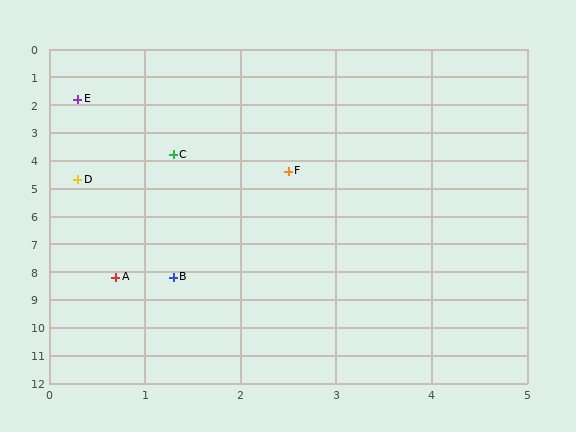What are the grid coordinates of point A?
Point A is at approximately (0.7, 8.2).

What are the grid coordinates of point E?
Point E is at approximately (0.3, 1.8).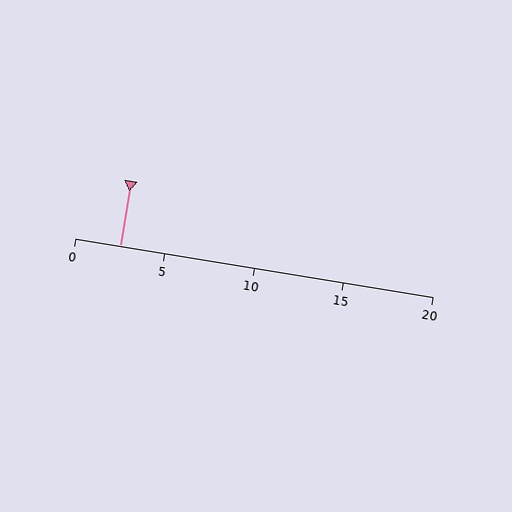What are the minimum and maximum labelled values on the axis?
The axis runs from 0 to 20.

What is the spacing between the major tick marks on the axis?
The major ticks are spaced 5 apart.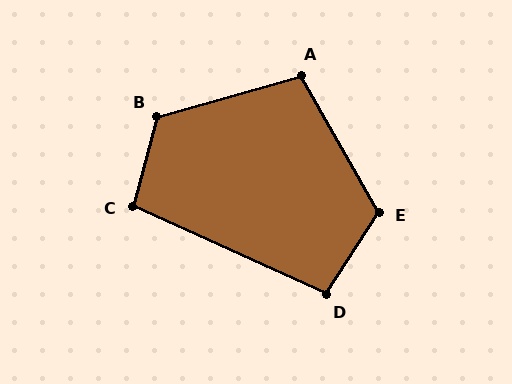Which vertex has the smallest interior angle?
D, at approximately 98 degrees.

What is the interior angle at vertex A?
Approximately 104 degrees (obtuse).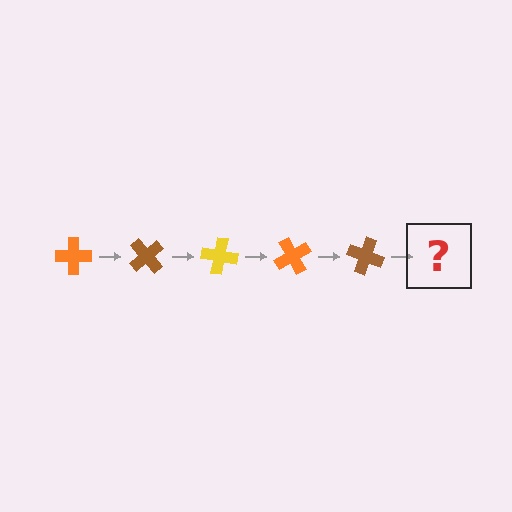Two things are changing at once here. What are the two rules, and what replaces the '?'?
The two rules are that it rotates 50 degrees each step and the color cycles through orange, brown, and yellow. The '?' should be a yellow cross, rotated 250 degrees from the start.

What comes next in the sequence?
The next element should be a yellow cross, rotated 250 degrees from the start.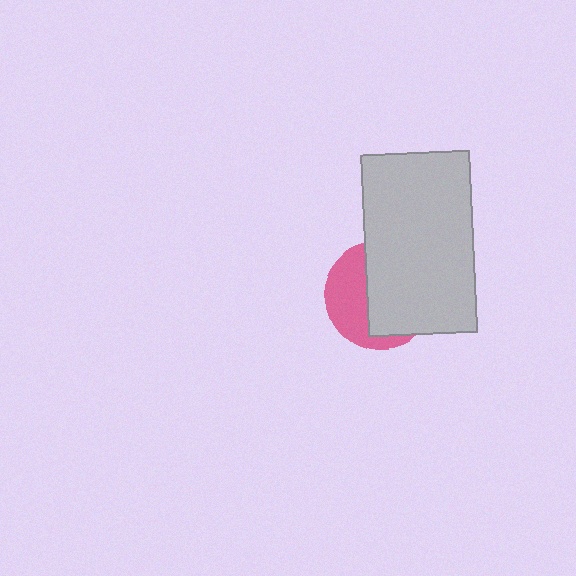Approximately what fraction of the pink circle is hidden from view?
Roughly 61% of the pink circle is hidden behind the light gray rectangle.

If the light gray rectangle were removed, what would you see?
You would see the complete pink circle.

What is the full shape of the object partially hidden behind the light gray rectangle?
The partially hidden object is a pink circle.